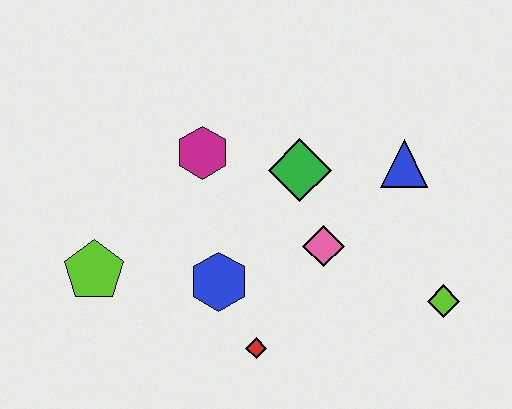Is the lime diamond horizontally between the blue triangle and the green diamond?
No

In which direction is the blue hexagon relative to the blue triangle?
The blue hexagon is to the left of the blue triangle.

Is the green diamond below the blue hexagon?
No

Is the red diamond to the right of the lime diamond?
No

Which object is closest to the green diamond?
The pink diamond is closest to the green diamond.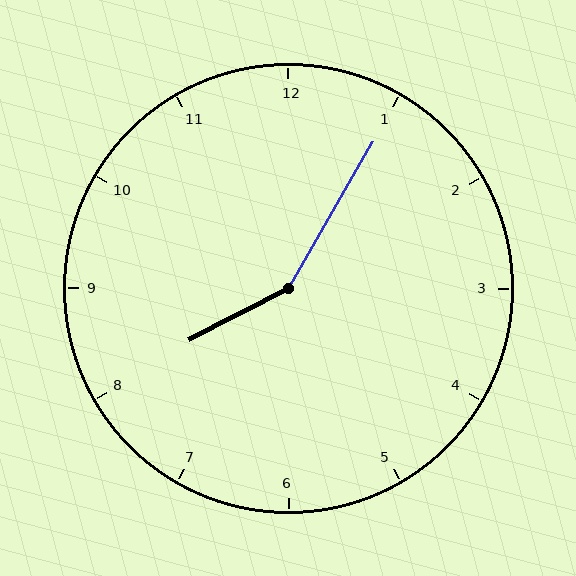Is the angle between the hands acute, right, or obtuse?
It is obtuse.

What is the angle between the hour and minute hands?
Approximately 148 degrees.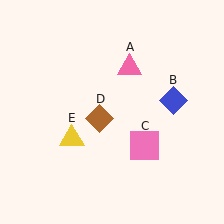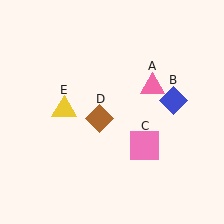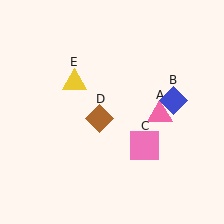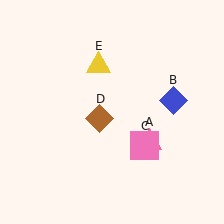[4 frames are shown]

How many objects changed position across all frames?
2 objects changed position: pink triangle (object A), yellow triangle (object E).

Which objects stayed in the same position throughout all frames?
Blue diamond (object B) and pink square (object C) and brown diamond (object D) remained stationary.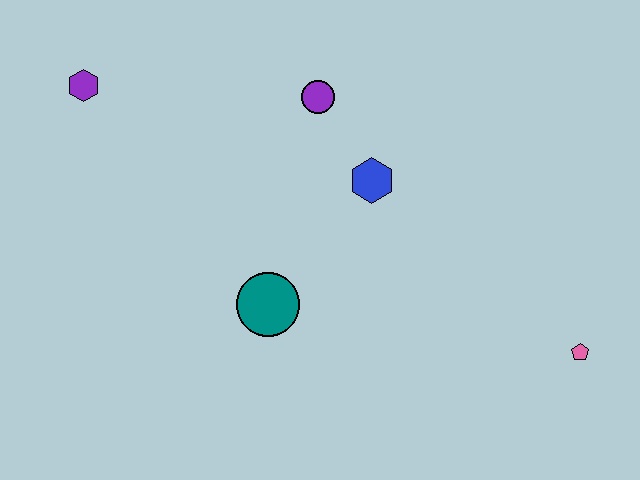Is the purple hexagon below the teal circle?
No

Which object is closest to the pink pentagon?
The blue hexagon is closest to the pink pentagon.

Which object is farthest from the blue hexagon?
The purple hexagon is farthest from the blue hexagon.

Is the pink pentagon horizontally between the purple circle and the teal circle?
No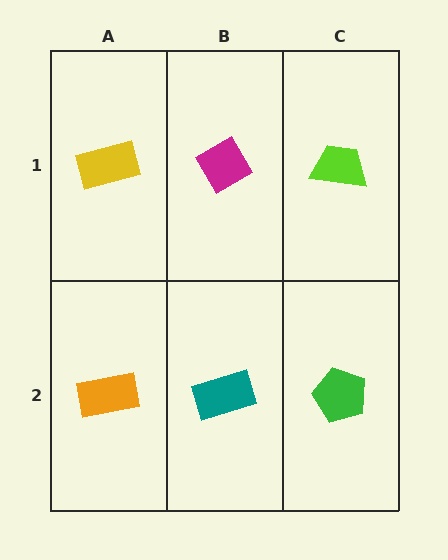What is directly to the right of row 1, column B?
A lime trapezoid.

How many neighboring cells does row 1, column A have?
2.